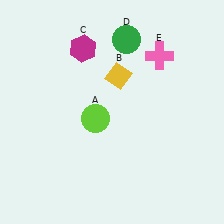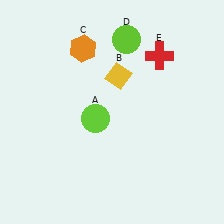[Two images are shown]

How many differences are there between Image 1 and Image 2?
There are 3 differences between the two images.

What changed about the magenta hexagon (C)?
In Image 1, C is magenta. In Image 2, it changed to orange.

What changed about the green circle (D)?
In Image 1, D is green. In Image 2, it changed to lime.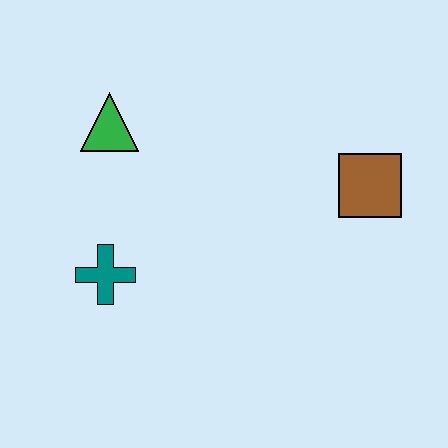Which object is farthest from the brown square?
The teal cross is farthest from the brown square.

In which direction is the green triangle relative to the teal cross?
The green triangle is above the teal cross.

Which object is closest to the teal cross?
The green triangle is closest to the teal cross.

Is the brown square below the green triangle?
Yes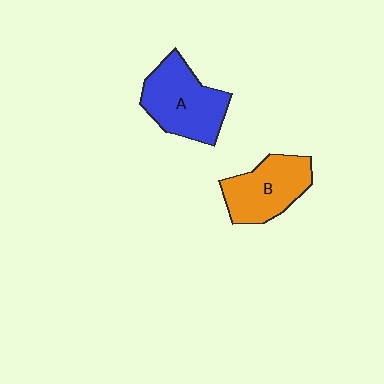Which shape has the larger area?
Shape A (blue).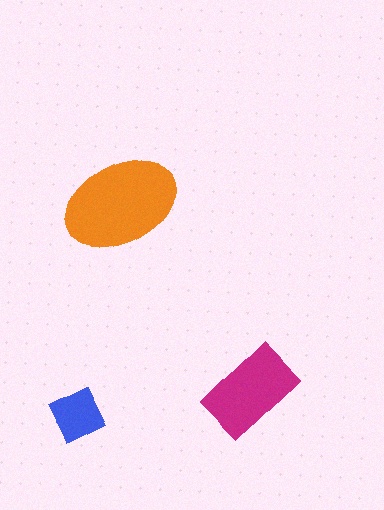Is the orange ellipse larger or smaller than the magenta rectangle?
Larger.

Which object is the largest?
The orange ellipse.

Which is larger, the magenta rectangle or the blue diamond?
The magenta rectangle.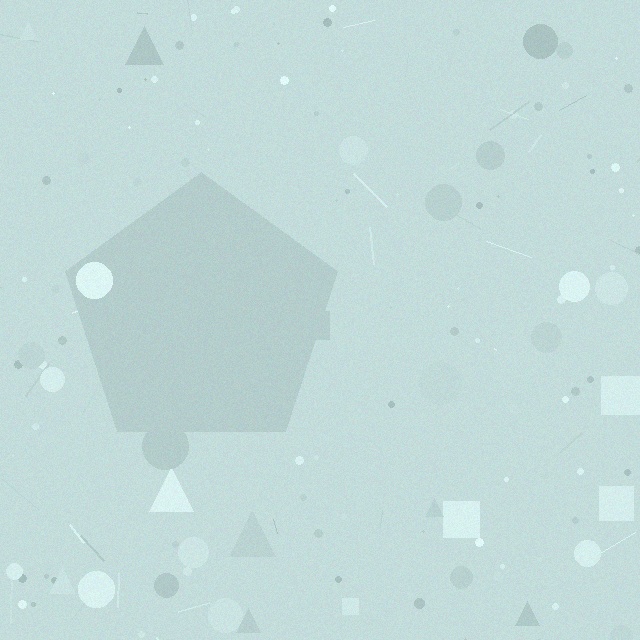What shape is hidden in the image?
A pentagon is hidden in the image.